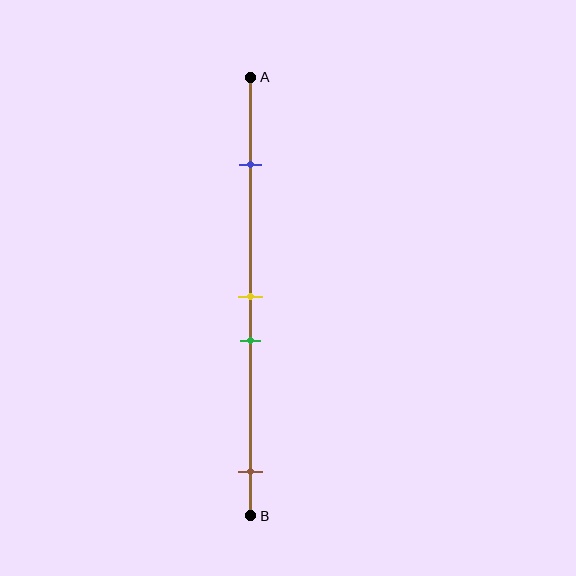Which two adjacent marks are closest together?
The yellow and green marks are the closest adjacent pair.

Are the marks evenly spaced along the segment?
No, the marks are not evenly spaced.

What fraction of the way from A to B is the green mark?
The green mark is approximately 60% (0.6) of the way from A to B.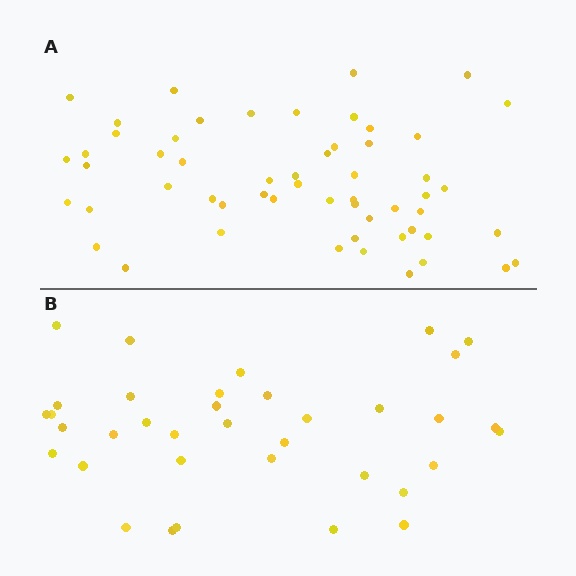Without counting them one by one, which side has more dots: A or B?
Region A (the top region) has more dots.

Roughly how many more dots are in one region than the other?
Region A has approximately 20 more dots than region B.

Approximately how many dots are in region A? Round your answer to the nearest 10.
About 60 dots. (The exact count is 56, which rounds to 60.)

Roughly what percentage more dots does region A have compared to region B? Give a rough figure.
About 55% more.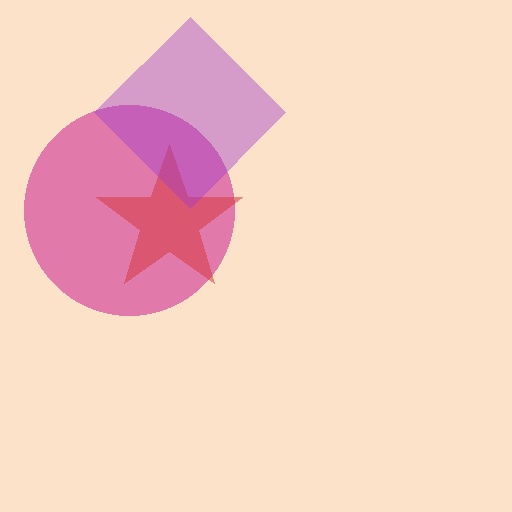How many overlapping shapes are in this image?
There are 3 overlapping shapes in the image.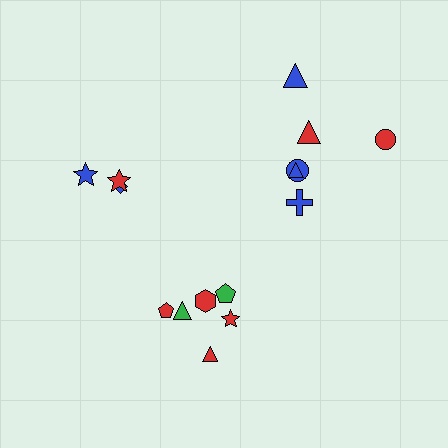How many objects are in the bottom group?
There are 6 objects.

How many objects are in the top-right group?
There are 6 objects.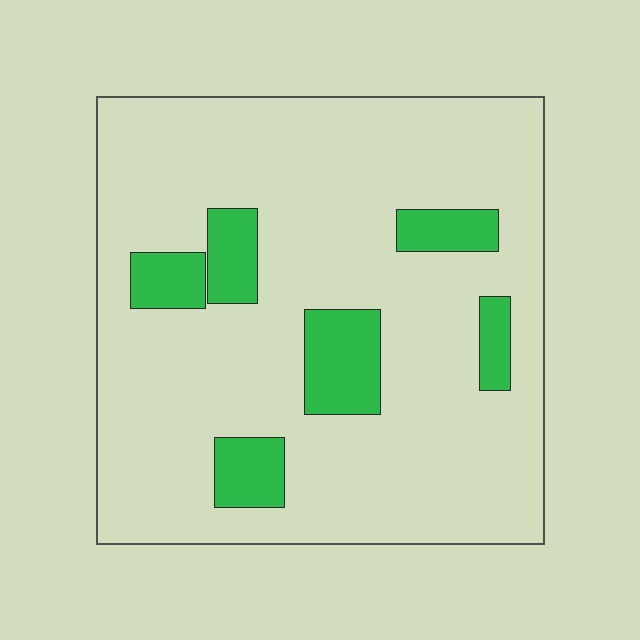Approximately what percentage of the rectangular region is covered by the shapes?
Approximately 15%.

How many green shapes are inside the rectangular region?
6.